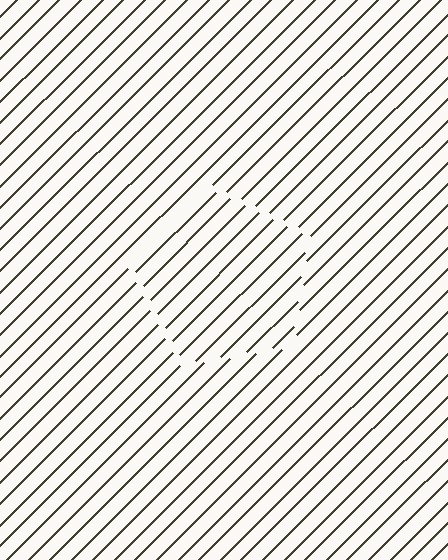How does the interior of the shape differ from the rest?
The interior of the shape contains the same grating, shifted by half a period — the contour is defined by the phase discontinuity where line-ends from the inner and outer gratings abut.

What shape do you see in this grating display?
An illusory pentagon. The interior of the shape contains the same grating, shifted by half a period — the contour is defined by the phase discontinuity where line-ends from the inner and outer gratings abut.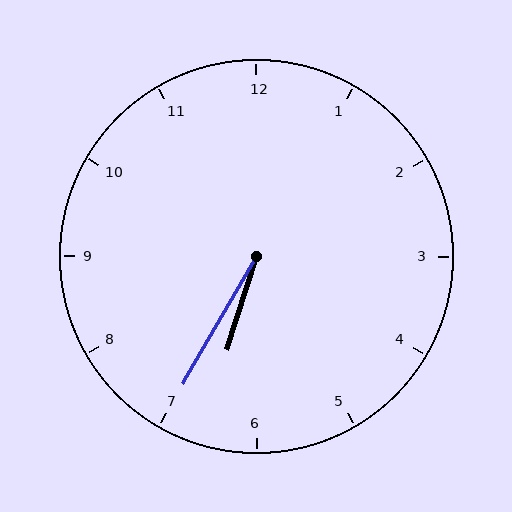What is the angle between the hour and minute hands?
Approximately 12 degrees.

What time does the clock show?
6:35.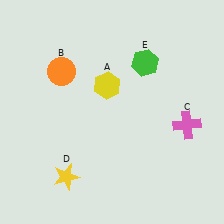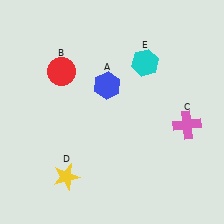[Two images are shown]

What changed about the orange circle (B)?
In Image 1, B is orange. In Image 2, it changed to red.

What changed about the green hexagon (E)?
In Image 1, E is green. In Image 2, it changed to cyan.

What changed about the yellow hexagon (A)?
In Image 1, A is yellow. In Image 2, it changed to blue.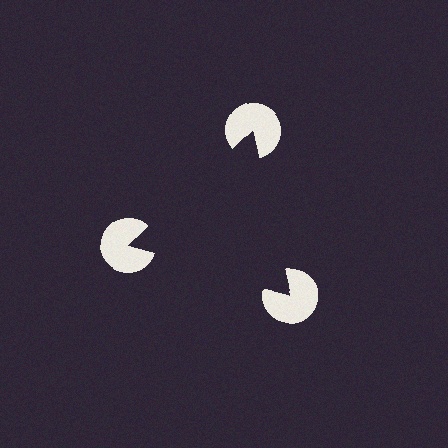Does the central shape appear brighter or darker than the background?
It typically appears slightly darker than the background, even though no actual brightness change is drawn.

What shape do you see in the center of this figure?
An illusory triangle — its edges are inferred from the aligned wedge cuts in the pac-man discs, not physically drawn.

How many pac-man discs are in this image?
There are 3 — one at each vertex of the illusory triangle.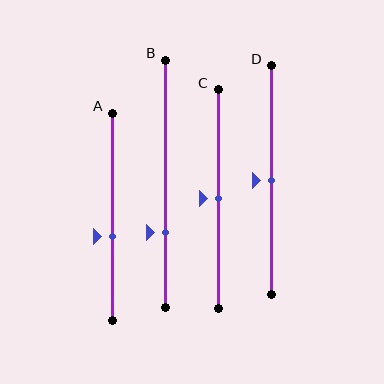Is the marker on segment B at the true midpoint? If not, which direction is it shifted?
No, the marker on segment B is shifted downward by about 20% of the segment length.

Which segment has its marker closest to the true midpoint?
Segment C has its marker closest to the true midpoint.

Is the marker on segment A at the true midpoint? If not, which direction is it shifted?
No, the marker on segment A is shifted downward by about 10% of the segment length.